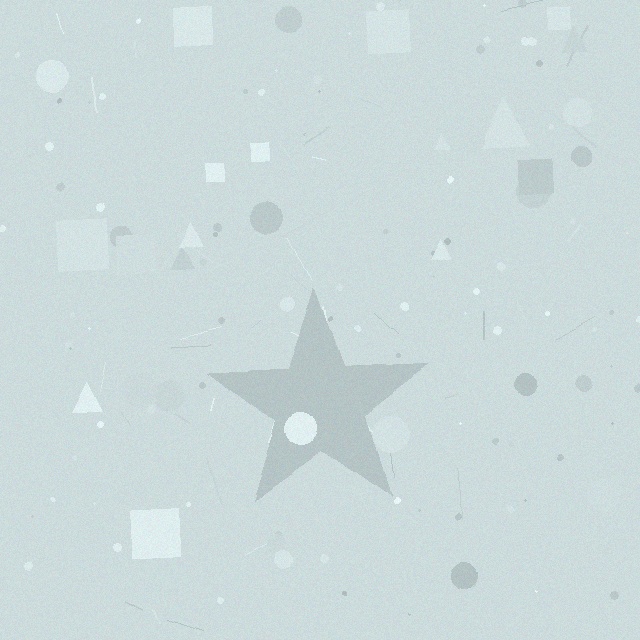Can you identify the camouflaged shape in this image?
The camouflaged shape is a star.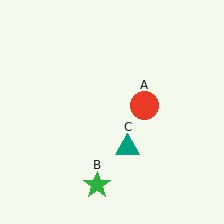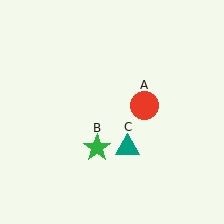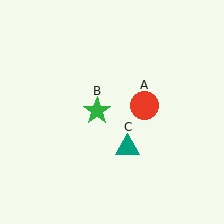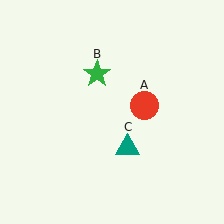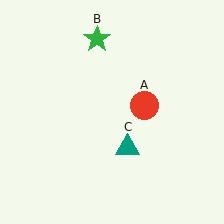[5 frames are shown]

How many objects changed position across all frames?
1 object changed position: green star (object B).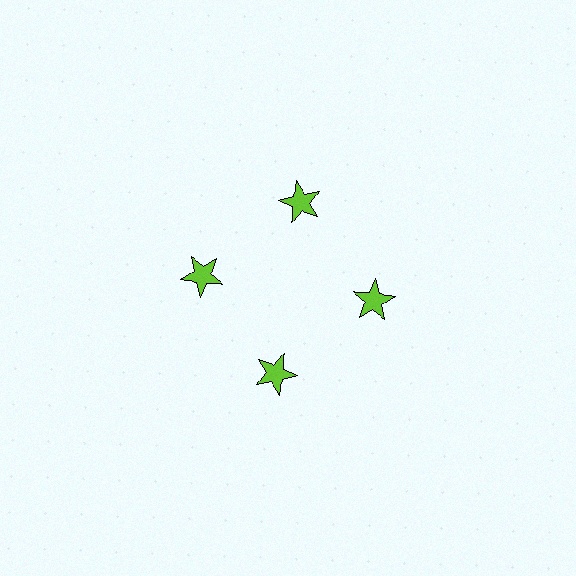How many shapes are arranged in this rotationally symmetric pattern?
There are 4 shapes, arranged in 4 groups of 1.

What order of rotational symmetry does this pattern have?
This pattern has 4-fold rotational symmetry.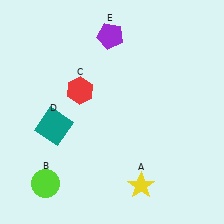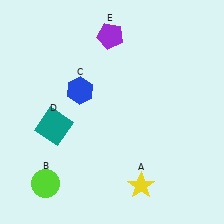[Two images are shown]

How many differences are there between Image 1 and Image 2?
There is 1 difference between the two images.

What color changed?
The hexagon (C) changed from red in Image 1 to blue in Image 2.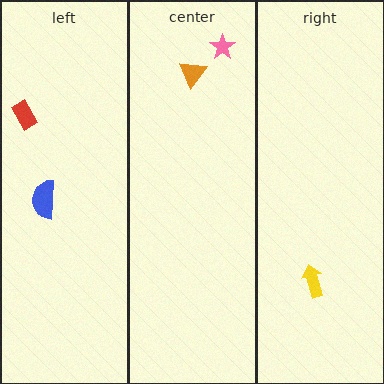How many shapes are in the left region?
2.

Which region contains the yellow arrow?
The right region.